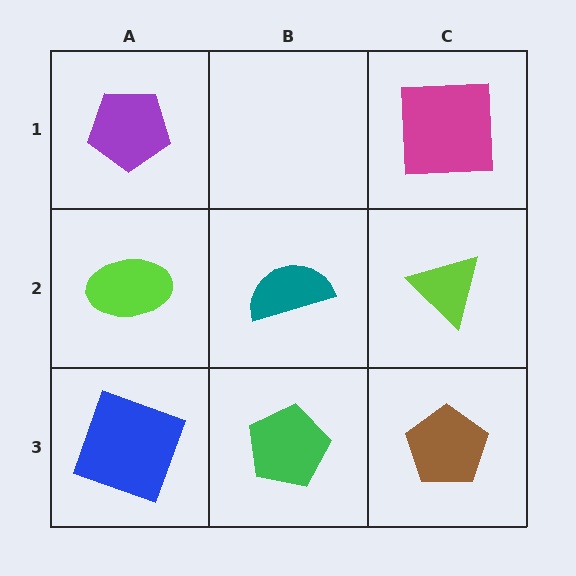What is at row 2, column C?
A lime triangle.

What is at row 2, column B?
A teal semicircle.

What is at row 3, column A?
A blue square.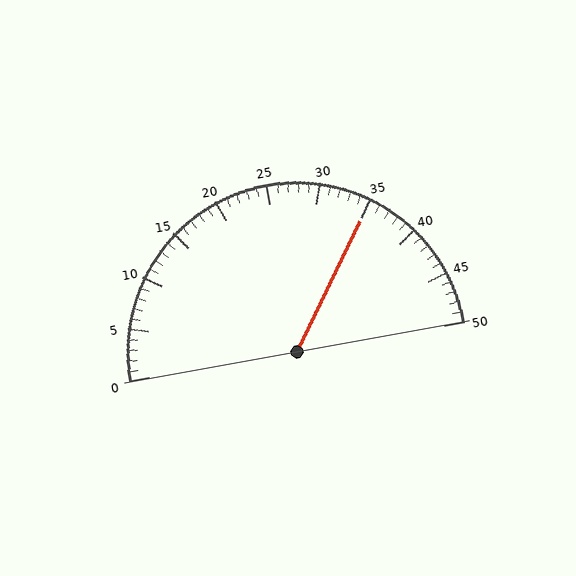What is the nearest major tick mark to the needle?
The nearest major tick mark is 35.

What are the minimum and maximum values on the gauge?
The gauge ranges from 0 to 50.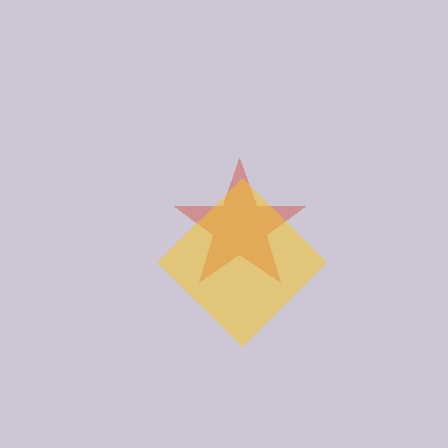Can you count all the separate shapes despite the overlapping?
Yes, there are 2 separate shapes.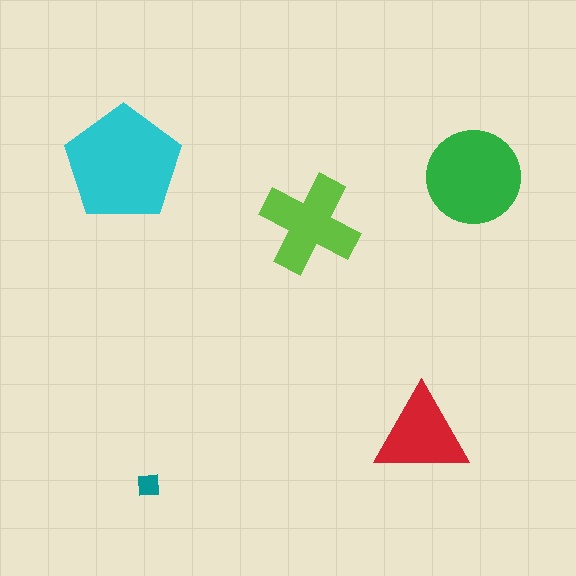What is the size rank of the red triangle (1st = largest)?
4th.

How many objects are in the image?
There are 5 objects in the image.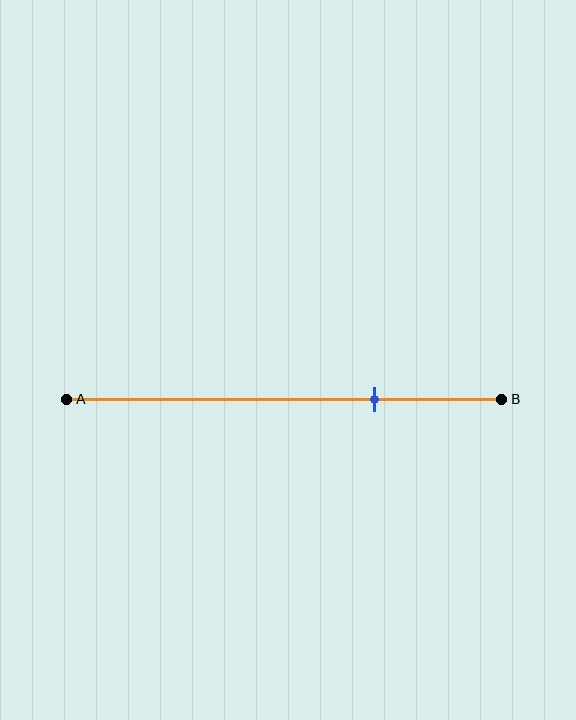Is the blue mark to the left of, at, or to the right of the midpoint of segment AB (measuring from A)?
The blue mark is to the right of the midpoint of segment AB.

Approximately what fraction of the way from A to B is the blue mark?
The blue mark is approximately 70% of the way from A to B.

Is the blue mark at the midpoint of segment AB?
No, the mark is at about 70% from A, not at the 50% midpoint.